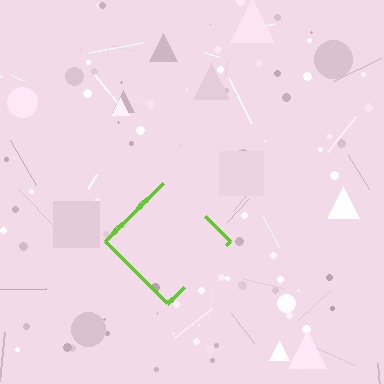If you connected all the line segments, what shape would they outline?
They would outline a diamond.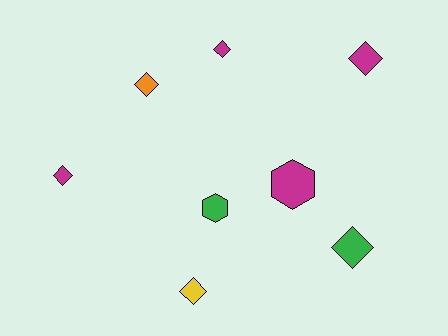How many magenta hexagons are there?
There is 1 magenta hexagon.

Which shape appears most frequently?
Diamond, with 6 objects.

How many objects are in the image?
There are 8 objects.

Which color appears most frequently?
Magenta, with 4 objects.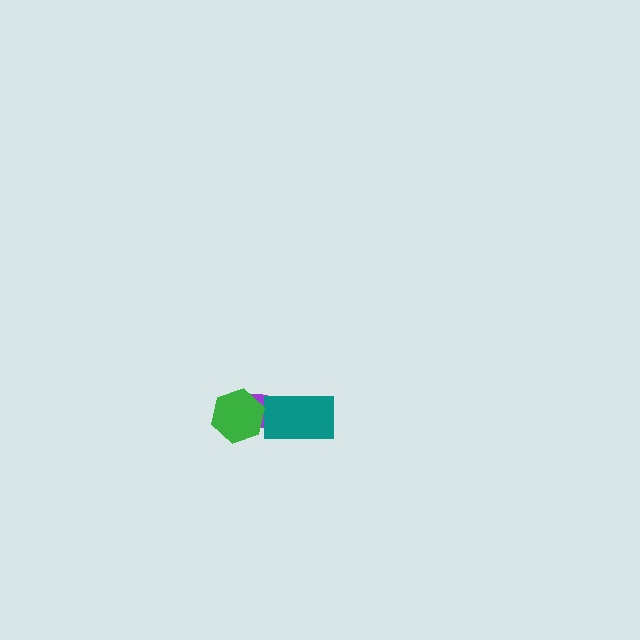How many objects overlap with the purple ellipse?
2 objects overlap with the purple ellipse.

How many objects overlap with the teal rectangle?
1 object overlaps with the teal rectangle.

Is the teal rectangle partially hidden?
No, no other shape covers it.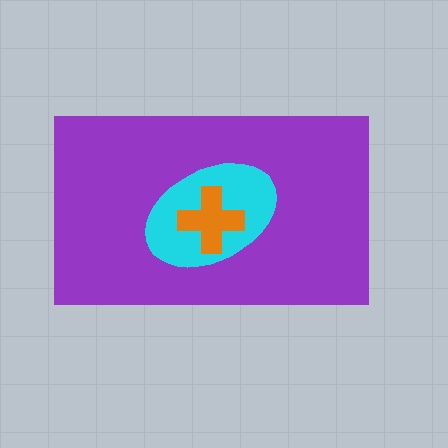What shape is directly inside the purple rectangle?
The cyan ellipse.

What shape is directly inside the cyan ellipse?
The orange cross.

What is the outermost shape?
The purple rectangle.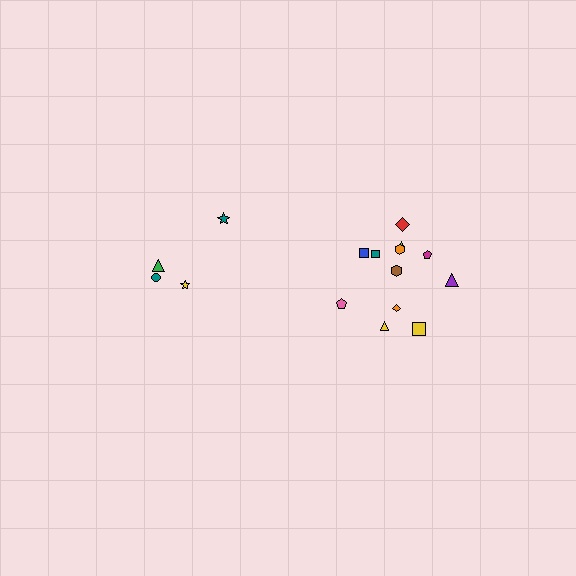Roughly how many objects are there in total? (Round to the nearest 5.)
Roughly 15 objects in total.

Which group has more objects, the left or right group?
The right group.